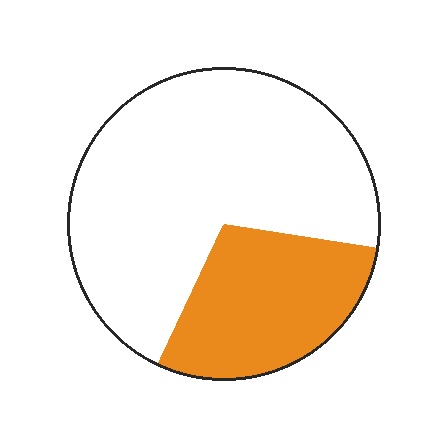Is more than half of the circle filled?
No.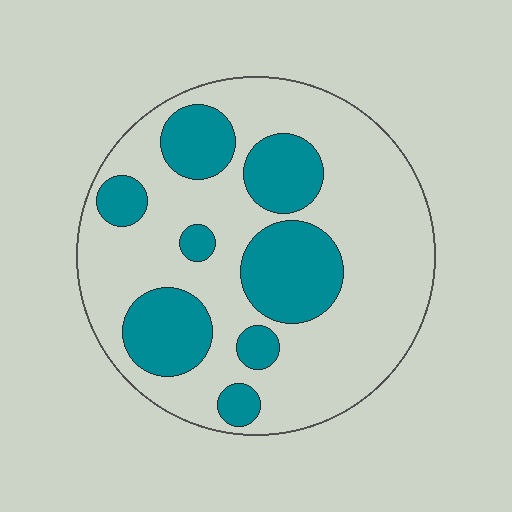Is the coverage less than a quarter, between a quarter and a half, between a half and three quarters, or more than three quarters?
Between a quarter and a half.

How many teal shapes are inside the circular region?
8.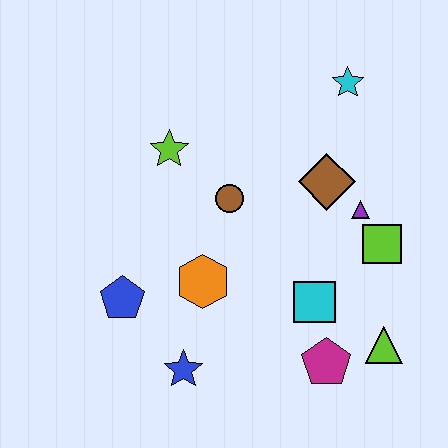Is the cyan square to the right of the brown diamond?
No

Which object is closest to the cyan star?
The brown diamond is closest to the cyan star.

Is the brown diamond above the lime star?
No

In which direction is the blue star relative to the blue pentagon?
The blue star is below the blue pentagon.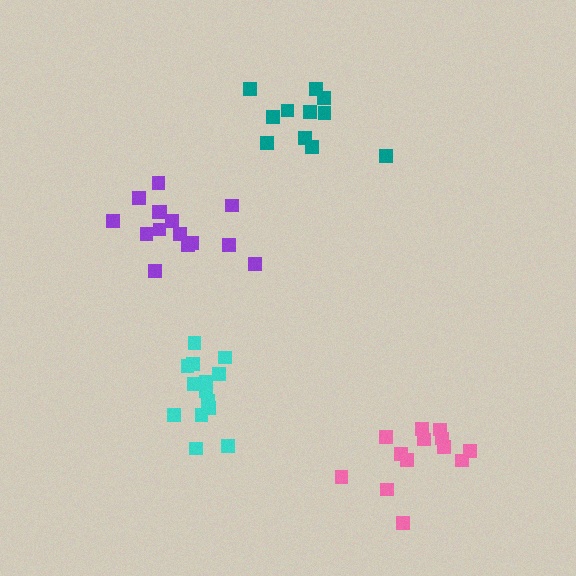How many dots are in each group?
Group 1: 14 dots, Group 2: 15 dots, Group 3: 13 dots, Group 4: 11 dots (53 total).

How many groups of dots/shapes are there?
There are 4 groups.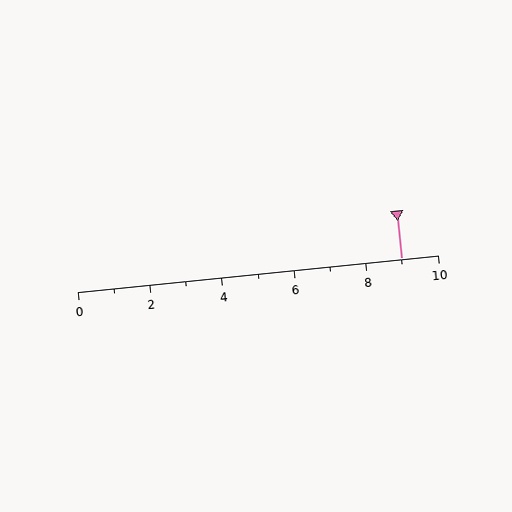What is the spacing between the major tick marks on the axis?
The major ticks are spaced 2 apart.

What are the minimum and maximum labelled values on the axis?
The axis runs from 0 to 10.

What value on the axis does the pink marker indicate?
The marker indicates approximately 9.